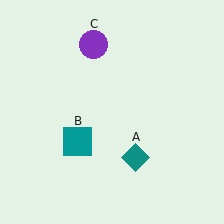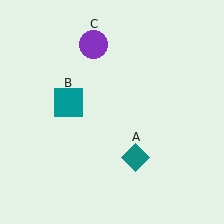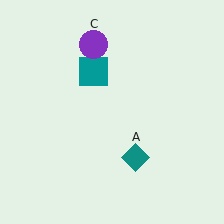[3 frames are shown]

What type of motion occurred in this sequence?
The teal square (object B) rotated clockwise around the center of the scene.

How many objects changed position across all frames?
1 object changed position: teal square (object B).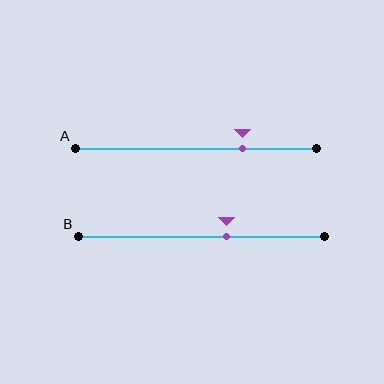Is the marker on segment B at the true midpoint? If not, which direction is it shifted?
No, the marker on segment B is shifted to the right by about 10% of the segment length.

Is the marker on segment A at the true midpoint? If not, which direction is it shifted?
No, the marker on segment A is shifted to the right by about 19% of the segment length.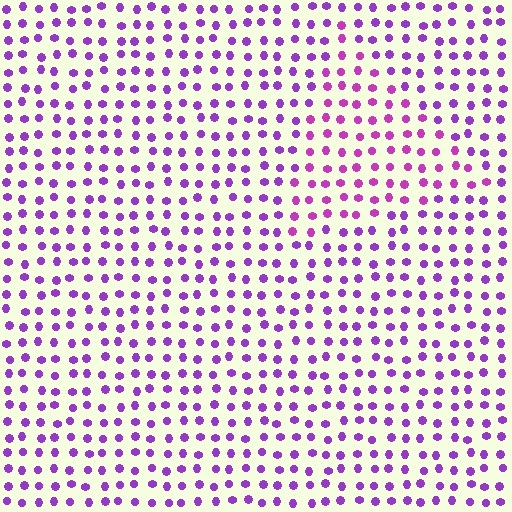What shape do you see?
I see a triangle.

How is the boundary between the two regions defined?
The boundary is defined purely by a slight shift in hue (about 25 degrees). Spacing, size, and orientation are identical on both sides.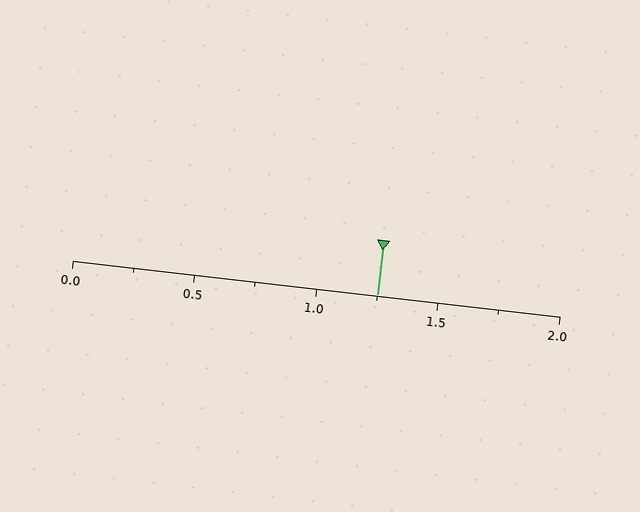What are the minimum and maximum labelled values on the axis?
The axis runs from 0.0 to 2.0.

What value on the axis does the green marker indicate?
The marker indicates approximately 1.25.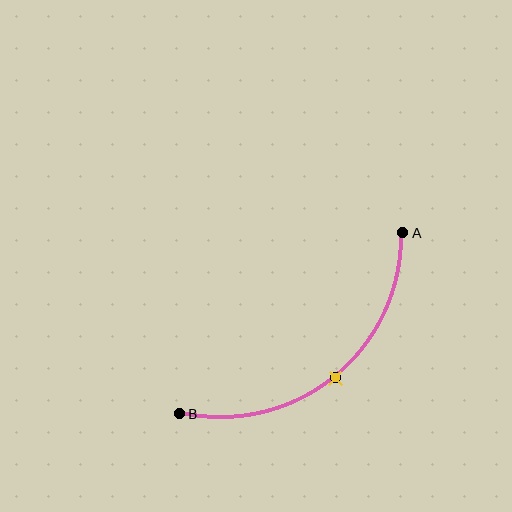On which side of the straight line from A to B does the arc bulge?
The arc bulges below and to the right of the straight line connecting A and B.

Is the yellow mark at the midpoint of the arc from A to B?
Yes. The yellow mark lies on the arc at equal arc-length from both A and B — it is the arc midpoint.